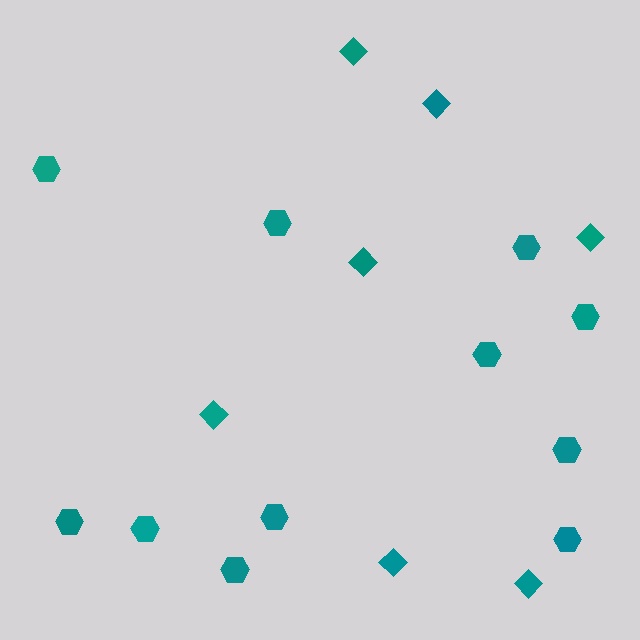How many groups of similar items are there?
There are 2 groups: one group of hexagons (11) and one group of diamonds (7).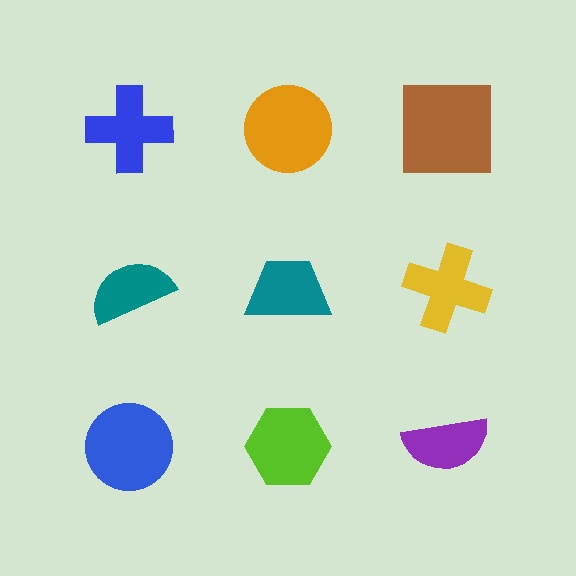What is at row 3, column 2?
A lime hexagon.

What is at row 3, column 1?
A blue circle.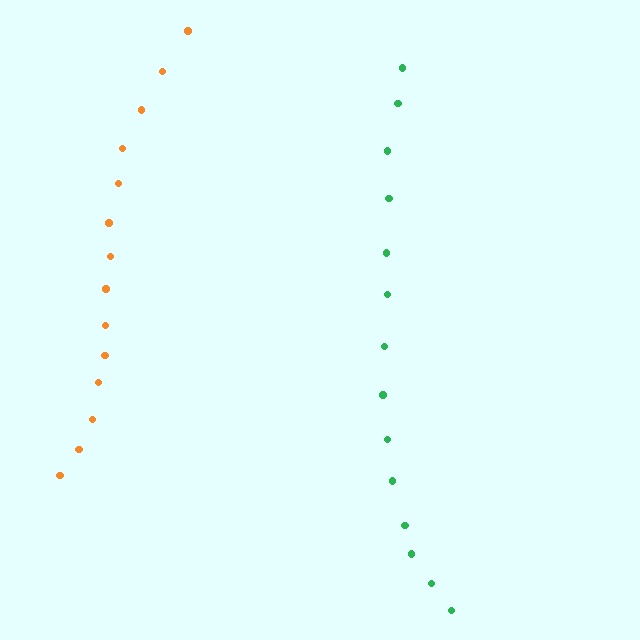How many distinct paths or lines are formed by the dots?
There are 2 distinct paths.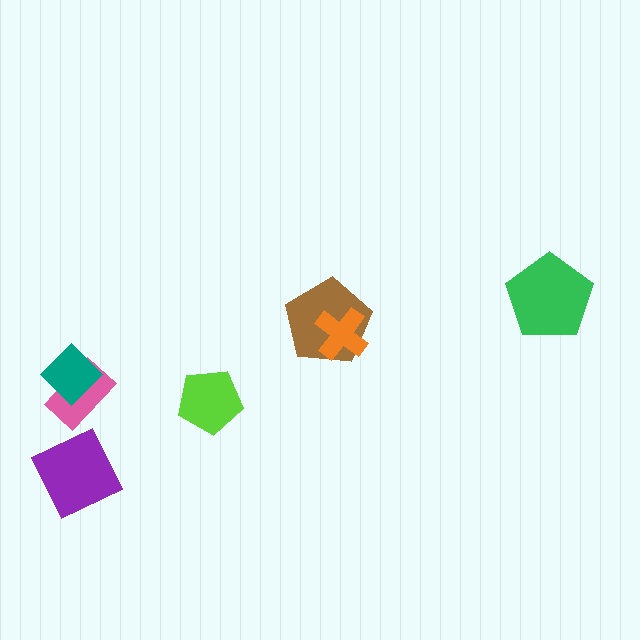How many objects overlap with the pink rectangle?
1 object overlaps with the pink rectangle.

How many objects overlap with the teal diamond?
1 object overlaps with the teal diamond.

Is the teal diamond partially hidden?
No, no other shape covers it.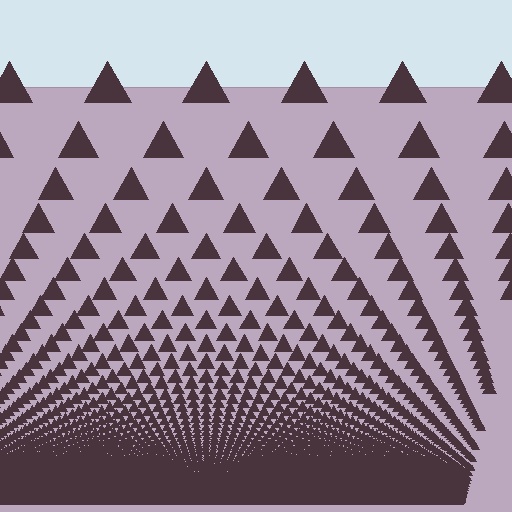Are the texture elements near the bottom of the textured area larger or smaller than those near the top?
Smaller. The gradient is inverted — elements near the bottom are smaller and denser.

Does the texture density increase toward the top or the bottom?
Density increases toward the bottom.